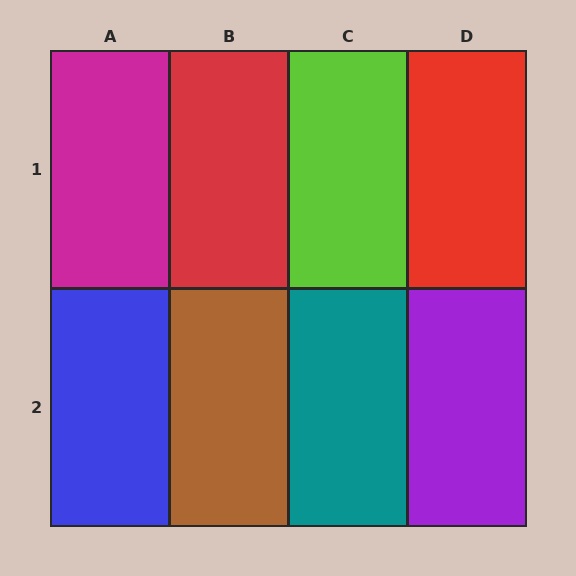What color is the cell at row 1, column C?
Lime.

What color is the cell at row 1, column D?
Red.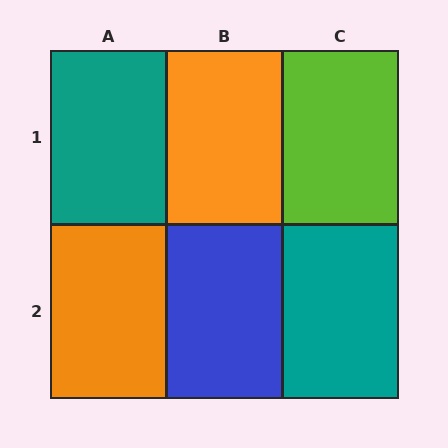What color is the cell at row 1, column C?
Lime.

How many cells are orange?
2 cells are orange.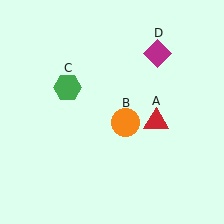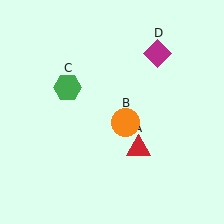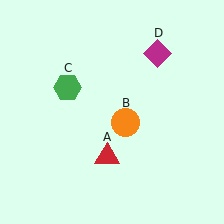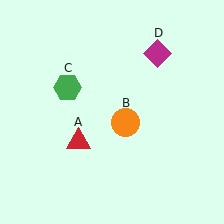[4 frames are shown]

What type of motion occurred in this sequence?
The red triangle (object A) rotated clockwise around the center of the scene.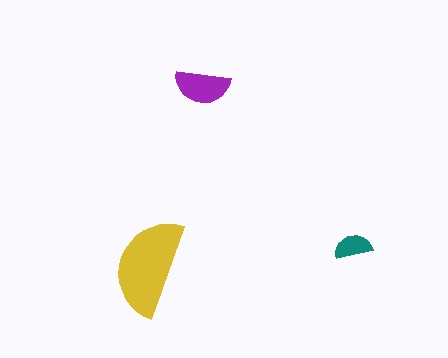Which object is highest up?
The purple semicircle is topmost.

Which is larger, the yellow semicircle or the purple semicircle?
The yellow one.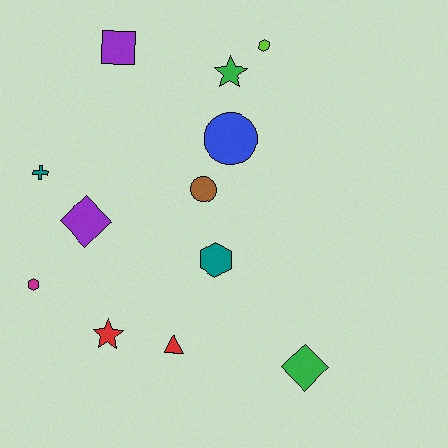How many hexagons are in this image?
There are 3 hexagons.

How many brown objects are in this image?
There is 1 brown object.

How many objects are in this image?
There are 12 objects.